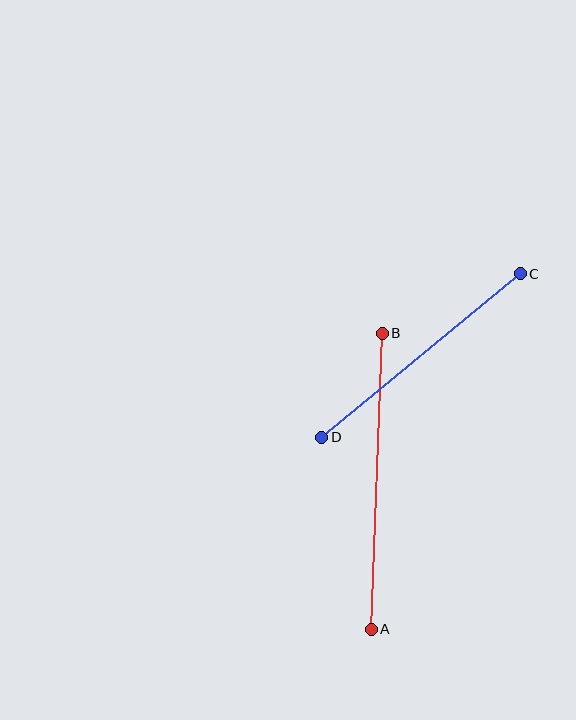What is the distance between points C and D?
The distance is approximately 257 pixels.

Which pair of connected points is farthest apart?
Points A and B are farthest apart.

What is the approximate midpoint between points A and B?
The midpoint is at approximately (377, 481) pixels.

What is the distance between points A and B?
The distance is approximately 296 pixels.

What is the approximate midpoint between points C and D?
The midpoint is at approximately (421, 356) pixels.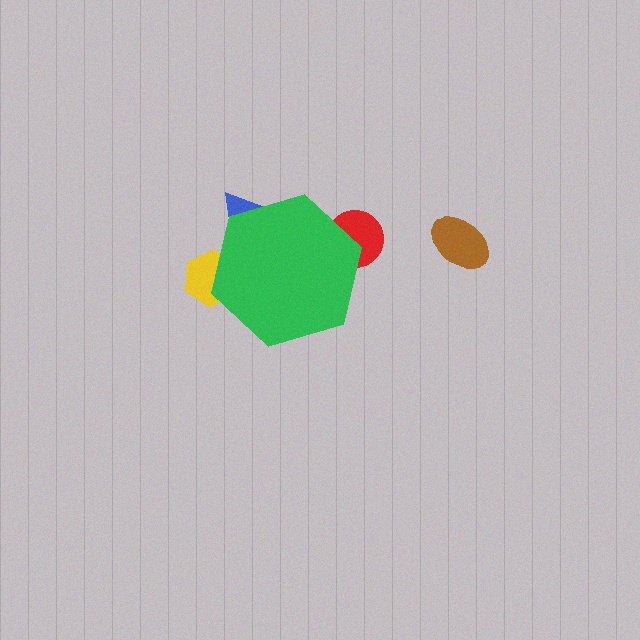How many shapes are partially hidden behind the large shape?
3 shapes are partially hidden.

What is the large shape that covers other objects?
A green hexagon.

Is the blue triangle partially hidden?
Yes, the blue triangle is partially hidden behind the green hexagon.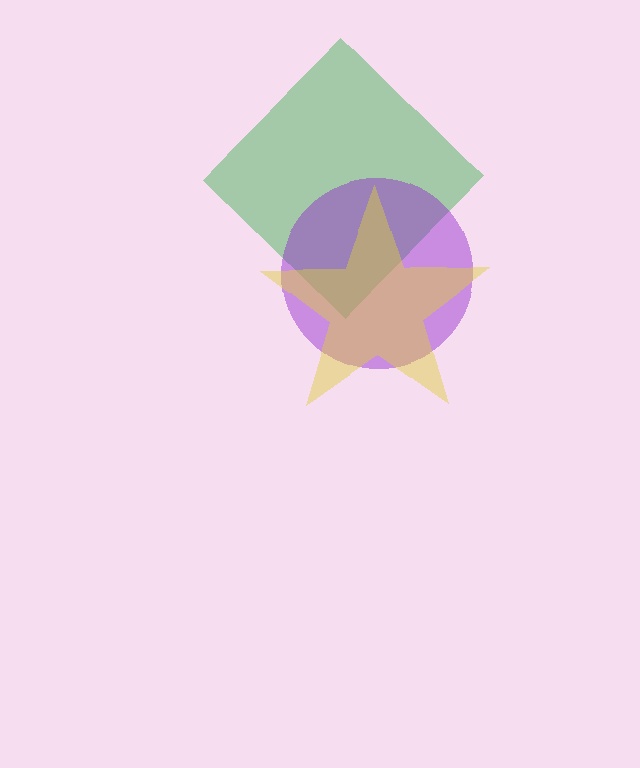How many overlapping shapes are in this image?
There are 3 overlapping shapes in the image.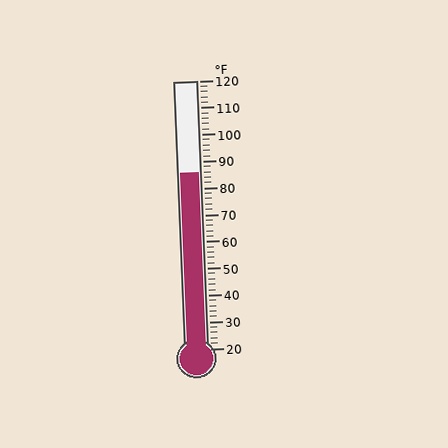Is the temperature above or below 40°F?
The temperature is above 40°F.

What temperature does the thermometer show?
The thermometer shows approximately 86°F.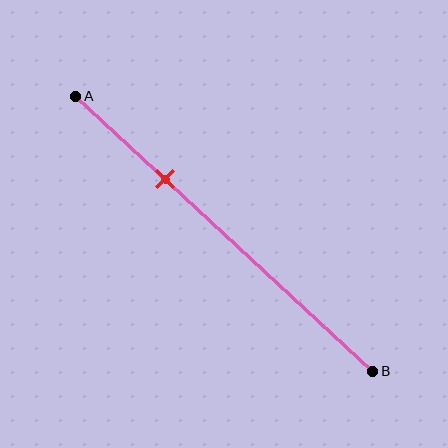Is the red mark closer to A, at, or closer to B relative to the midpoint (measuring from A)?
The red mark is closer to point A than the midpoint of segment AB.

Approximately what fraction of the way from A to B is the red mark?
The red mark is approximately 30% of the way from A to B.